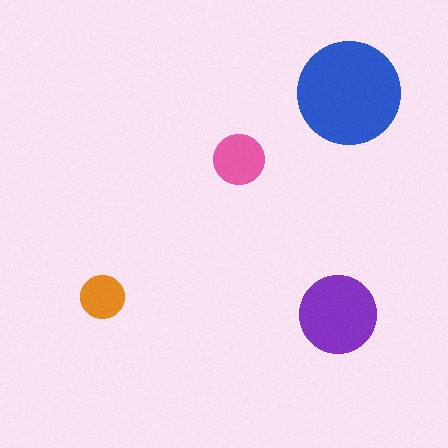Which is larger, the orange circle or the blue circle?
The blue one.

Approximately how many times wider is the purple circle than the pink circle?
About 1.5 times wider.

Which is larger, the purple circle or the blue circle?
The blue one.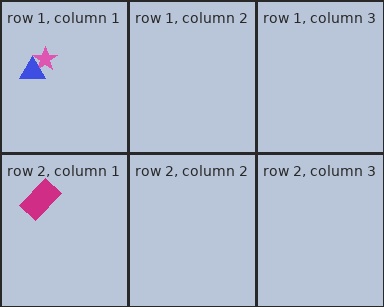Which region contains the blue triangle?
The row 1, column 1 region.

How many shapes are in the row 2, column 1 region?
1.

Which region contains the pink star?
The row 1, column 1 region.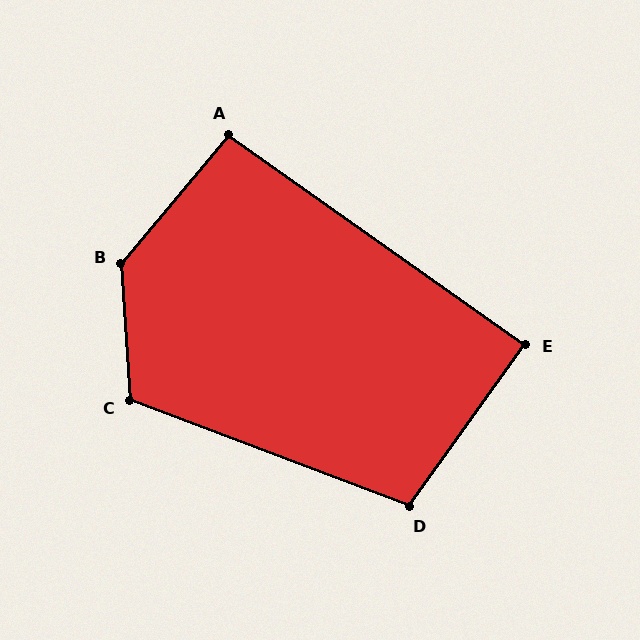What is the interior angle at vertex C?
Approximately 114 degrees (obtuse).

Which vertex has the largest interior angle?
B, at approximately 137 degrees.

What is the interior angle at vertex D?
Approximately 105 degrees (obtuse).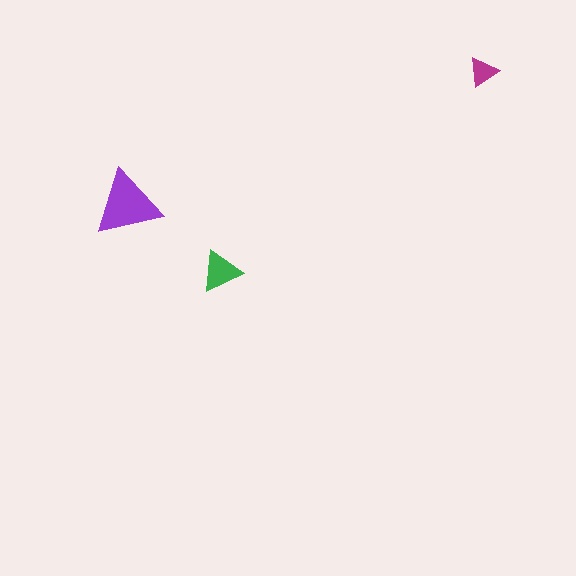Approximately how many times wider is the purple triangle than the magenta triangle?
About 2 times wider.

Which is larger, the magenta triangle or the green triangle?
The green one.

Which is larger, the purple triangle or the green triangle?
The purple one.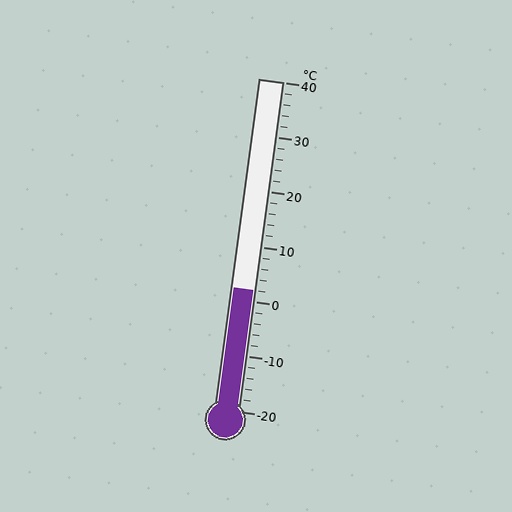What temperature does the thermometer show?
The thermometer shows approximately 2°C.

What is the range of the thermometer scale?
The thermometer scale ranges from -20°C to 40°C.